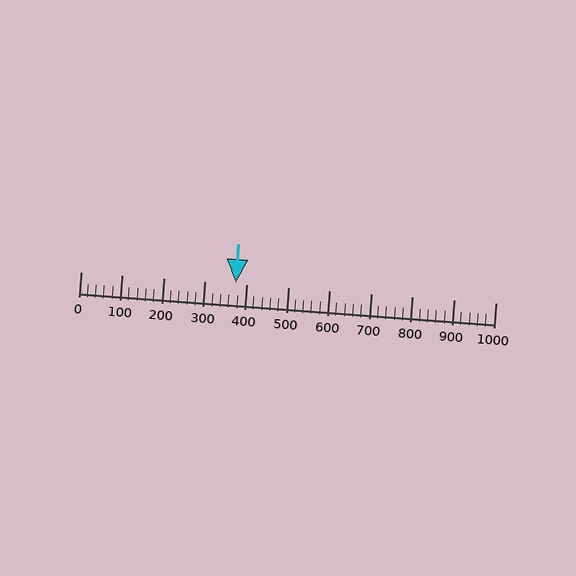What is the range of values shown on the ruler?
The ruler shows values from 0 to 1000.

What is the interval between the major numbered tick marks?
The major tick marks are spaced 100 units apart.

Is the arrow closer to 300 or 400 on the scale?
The arrow is closer to 400.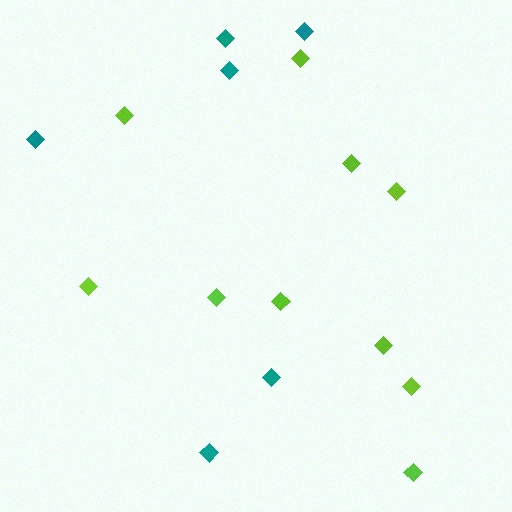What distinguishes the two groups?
There are 2 groups: one group of lime diamonds (10) and one group of teal diamonds (6).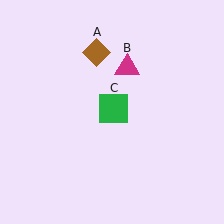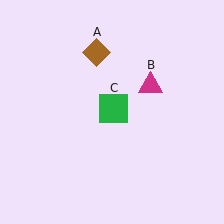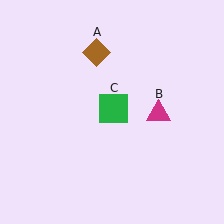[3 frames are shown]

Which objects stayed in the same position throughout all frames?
Brown diamond (object A) and green square (object C) remained stationary.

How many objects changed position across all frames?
1 object changed position: magenta triangle (object B).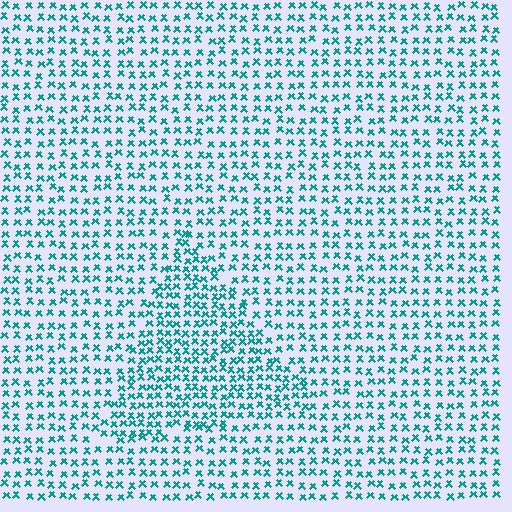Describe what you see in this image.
The image contains small teal elements arranged at two different densities. A triangle-shaped region is visible where the elements are more densely packed than the surrounding area.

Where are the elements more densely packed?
The elements are more densely packed inside the triangle boundary.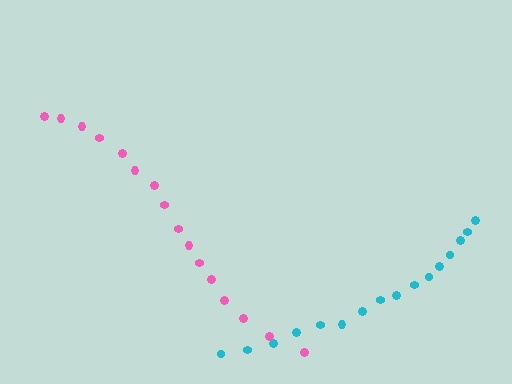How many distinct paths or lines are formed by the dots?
There are 2 distinct paths.